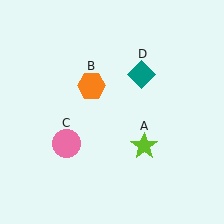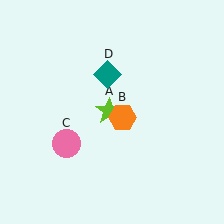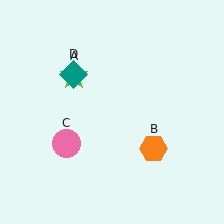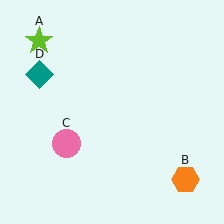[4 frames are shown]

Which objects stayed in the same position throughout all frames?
Pink circle (object C) remained stationary.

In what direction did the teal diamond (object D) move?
The teal diamond (object D) moved left.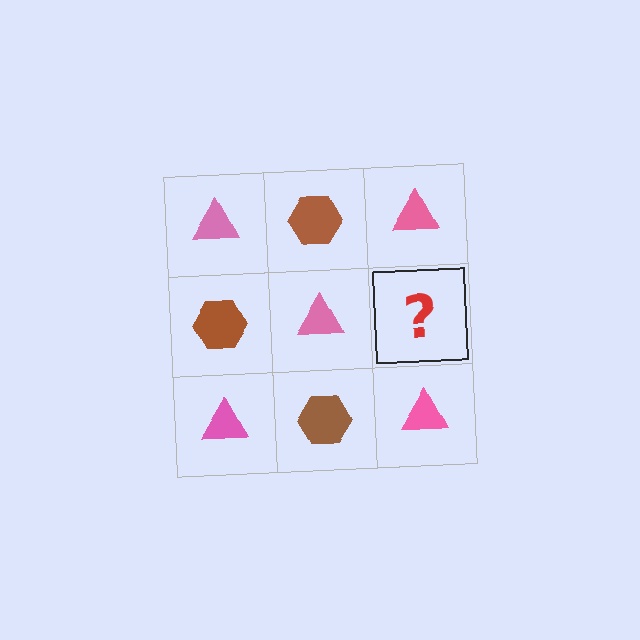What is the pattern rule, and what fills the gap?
The rule is that it alternates pink triangle and brown hexagon in a checkerboard pattern. The gap should be filled with a brown hexagon.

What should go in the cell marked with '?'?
The missing cell should contain a brown hexagon.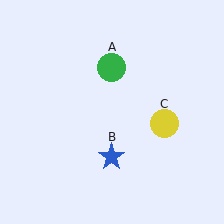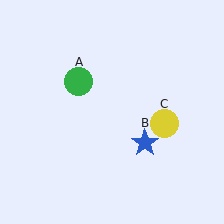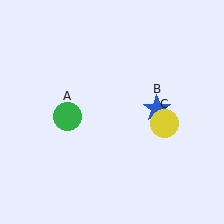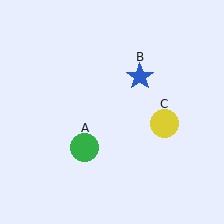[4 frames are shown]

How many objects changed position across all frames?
2 objects changed position: green circle (object A), blue star (object B).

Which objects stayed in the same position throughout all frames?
Yellow circle (object C) remained stationary.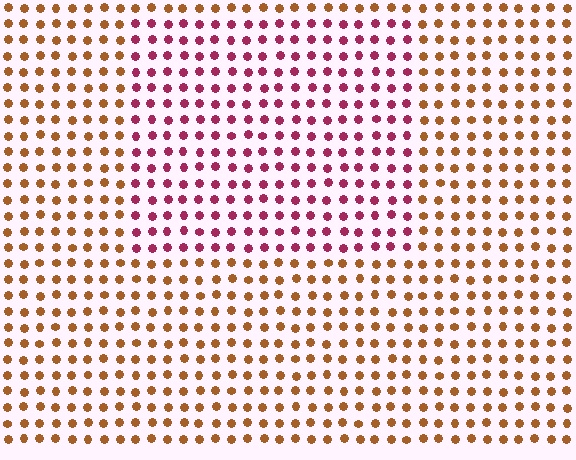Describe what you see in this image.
The image is filled with small brown elements in a uniform arrangement. A rectangle-shaped region is visible where the elements are tinted to a slightly different hue, forming a subtle color boundary.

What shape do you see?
I see a rectangle.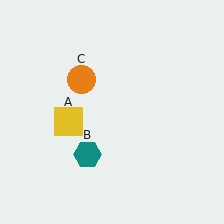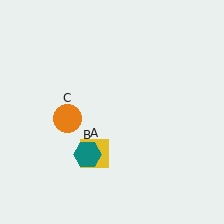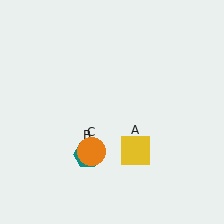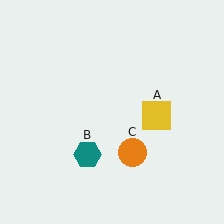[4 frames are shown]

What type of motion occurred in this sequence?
The yellow square (object A), orange circle (object C) rotated counterclockwise around the center of the scene.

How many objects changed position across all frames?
2 objects changed position: yellow square (object A), orange circle (object C).